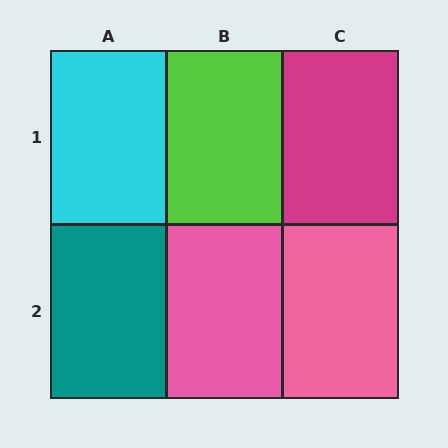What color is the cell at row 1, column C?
Magenta.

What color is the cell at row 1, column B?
Lime.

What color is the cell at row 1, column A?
Cyan.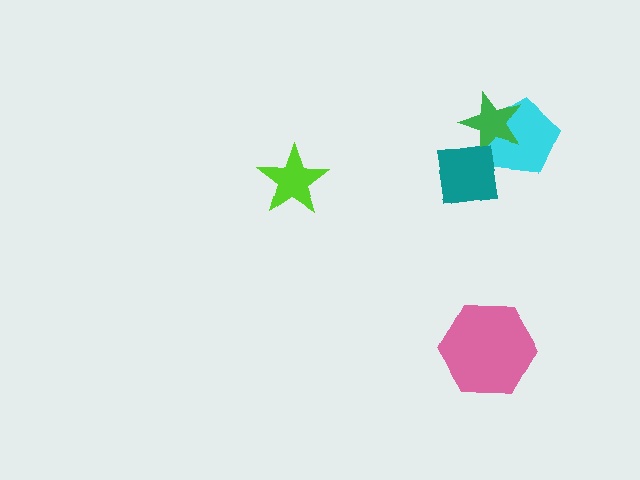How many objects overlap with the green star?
2 objects overlap with the green star.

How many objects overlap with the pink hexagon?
0 objects overlap with the pink hexagon.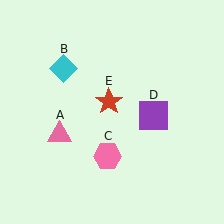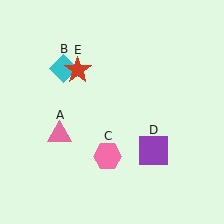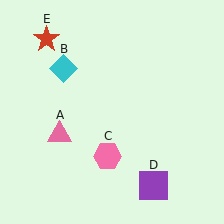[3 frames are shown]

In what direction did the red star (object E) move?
The red star (object E) moved up and to the left.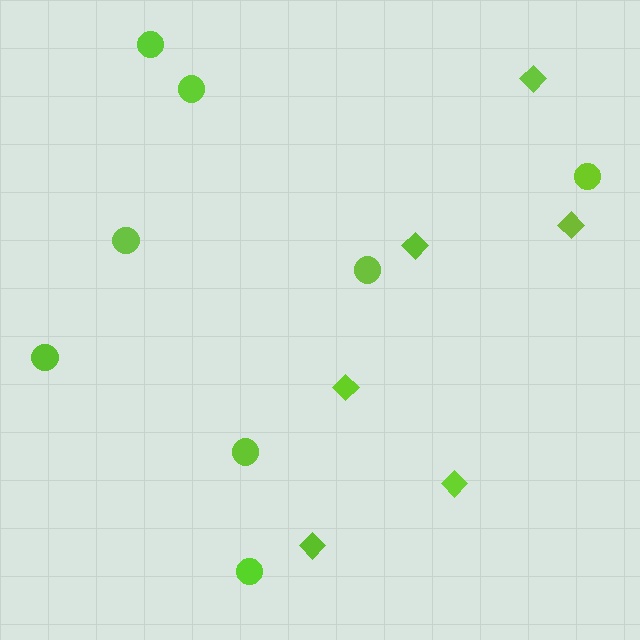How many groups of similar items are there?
There are 2 groups: one group of diamonds (6) and one group of circles (8).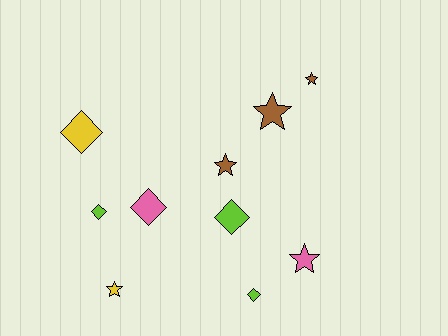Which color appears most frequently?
Brown, with 3 objects.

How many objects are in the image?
There are 10 objects.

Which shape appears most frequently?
Diamond, with 5 objects.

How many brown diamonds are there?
There are no brown diamonds.